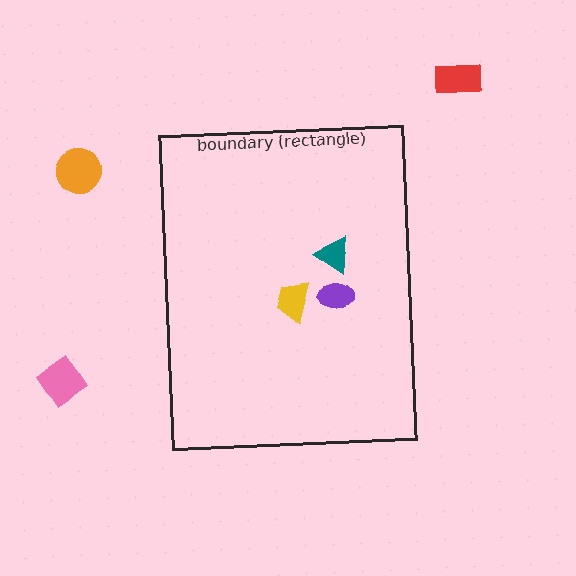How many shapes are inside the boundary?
3 inside, 3 outside.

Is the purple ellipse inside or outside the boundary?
Inside.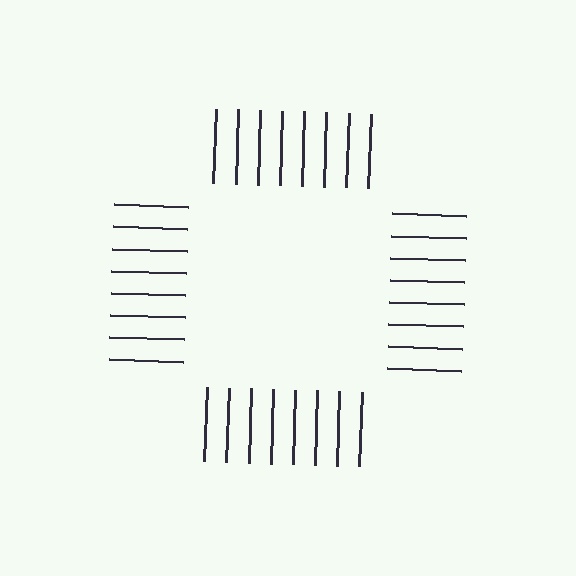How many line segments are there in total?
32 — 8 along each of the 4 edges.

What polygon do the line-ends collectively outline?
An illusory square — the line segments terminate on its edges but no continuous stroke is drawn.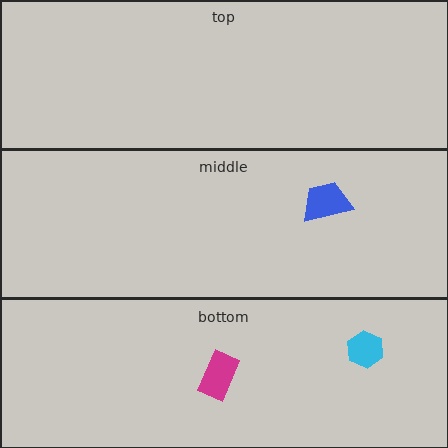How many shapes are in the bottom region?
2.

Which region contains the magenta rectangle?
The bottom region.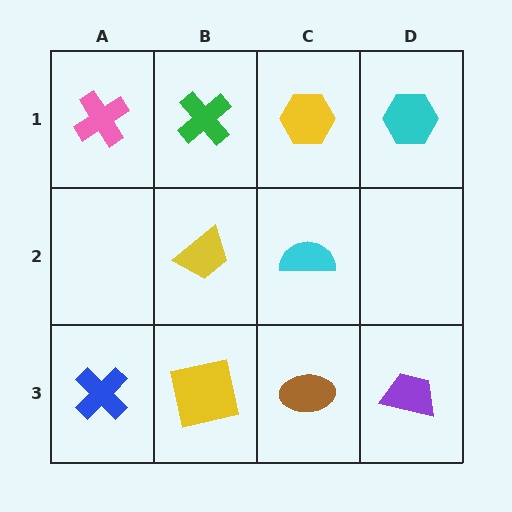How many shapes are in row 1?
4 shapes.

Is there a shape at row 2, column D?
No, that cell is empty.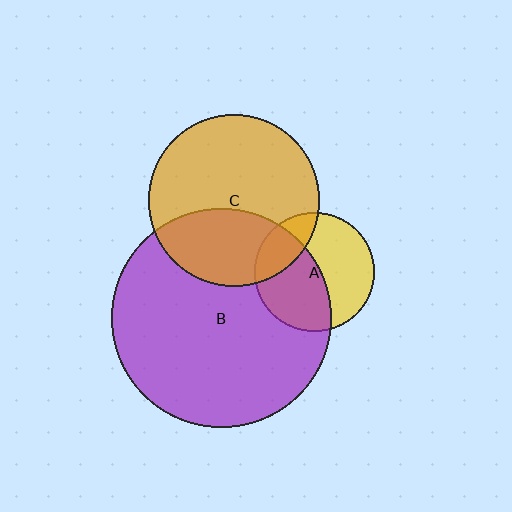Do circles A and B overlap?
Yes.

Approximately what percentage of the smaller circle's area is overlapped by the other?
Approximately 50%.